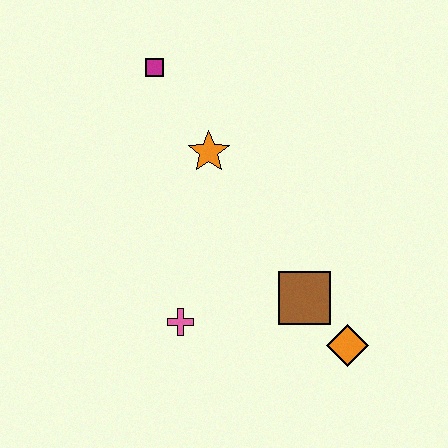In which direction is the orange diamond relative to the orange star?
The orange diamond is below the orange star.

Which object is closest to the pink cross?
The brown square is closest to the pink cross.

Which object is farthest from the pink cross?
The magenta square is farthest from the pink cross.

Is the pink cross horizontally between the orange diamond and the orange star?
No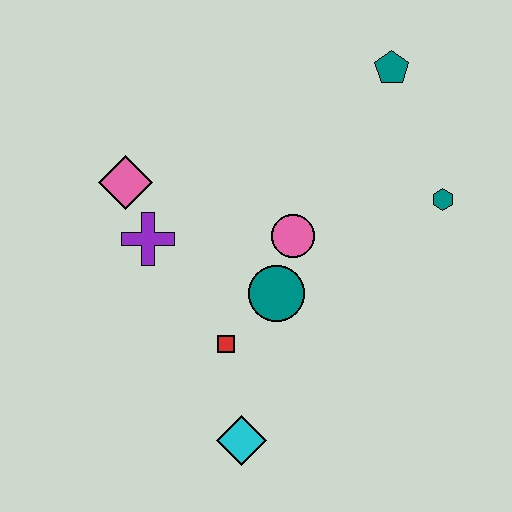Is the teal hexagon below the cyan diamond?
No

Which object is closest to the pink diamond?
The purple cross is closest to the pink diamond.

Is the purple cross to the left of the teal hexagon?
Yes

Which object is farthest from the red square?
The teal pentagon is farthest from the red square.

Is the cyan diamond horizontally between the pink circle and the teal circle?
No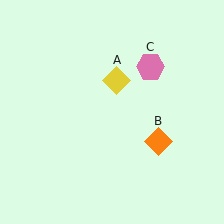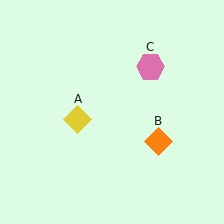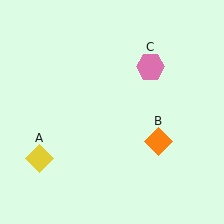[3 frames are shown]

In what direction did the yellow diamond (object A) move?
The yellow diamond (object A) moved down and to the left.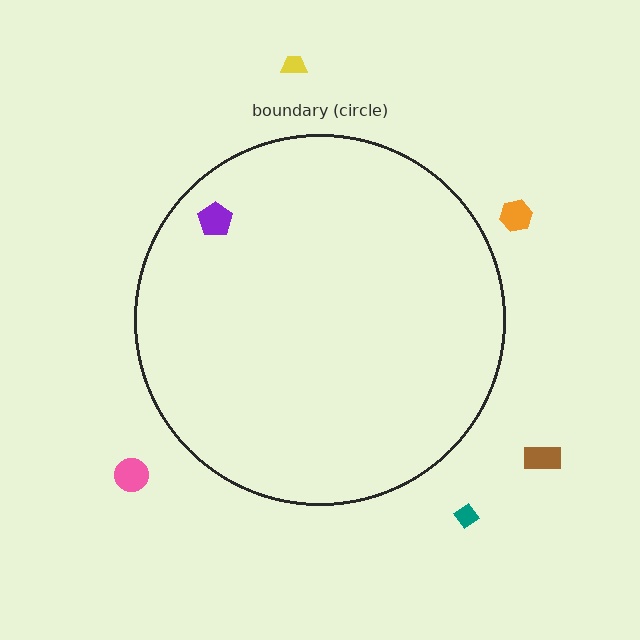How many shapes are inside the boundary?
1 inside, 5 outside.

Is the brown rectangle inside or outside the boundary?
Outside.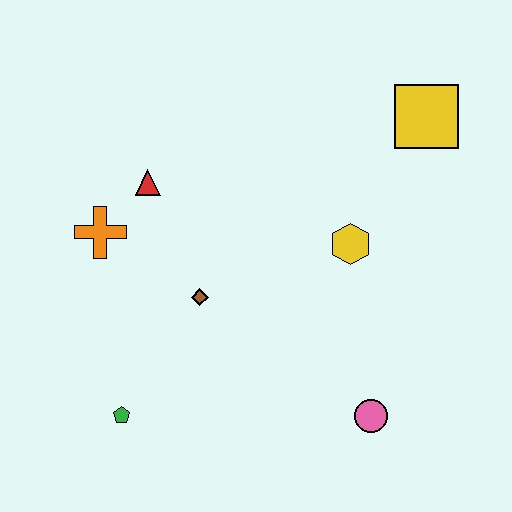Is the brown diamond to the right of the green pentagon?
Yes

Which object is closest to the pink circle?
The yellow hexagon is closest to the pink circle.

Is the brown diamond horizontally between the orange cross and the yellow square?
Yes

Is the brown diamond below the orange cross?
Yes